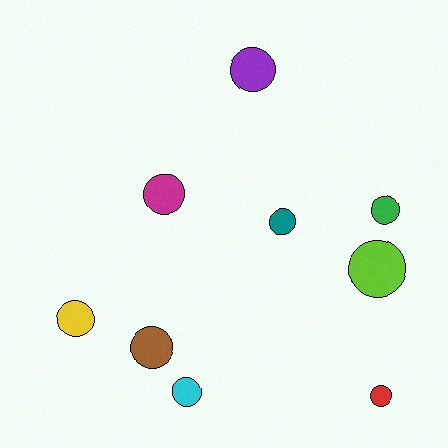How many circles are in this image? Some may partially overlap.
There are 9 circles.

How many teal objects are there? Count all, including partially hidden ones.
There is 1 teal object.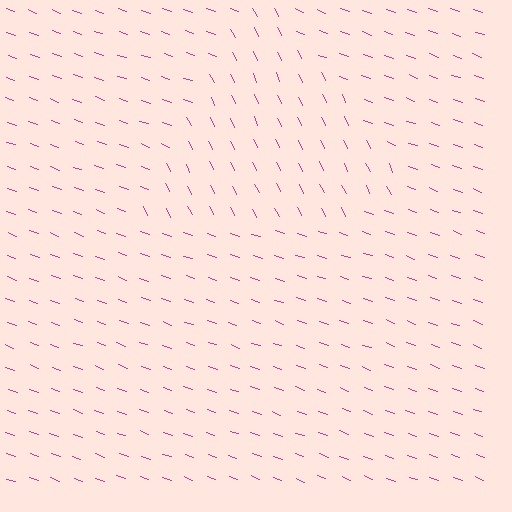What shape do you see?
I see a triangle.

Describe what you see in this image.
The image is filled with small magenta line segments. A triangle region in the image has lines oriented differently from the surrounding lines, creating a visible texture boundary.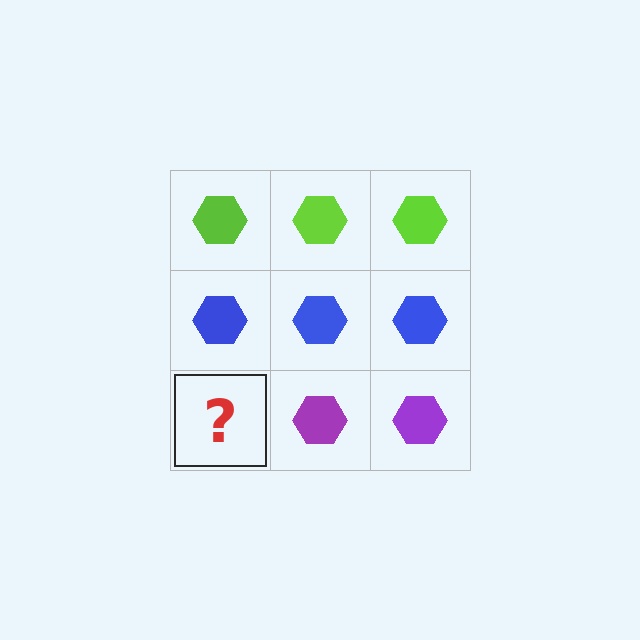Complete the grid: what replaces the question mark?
The question mark should be replaced with a purple hexagon.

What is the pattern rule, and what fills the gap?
The rule is that each row has a consistent color. The gap should be filled with a purple hexagon.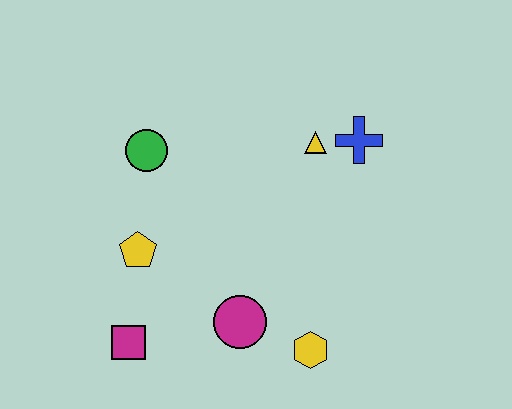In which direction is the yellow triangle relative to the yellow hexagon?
The yellow triangle is above the yellow hexagon.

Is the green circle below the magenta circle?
No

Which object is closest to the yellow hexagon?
The magenta circle is closest to the yellow hexagon.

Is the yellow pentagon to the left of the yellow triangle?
Yes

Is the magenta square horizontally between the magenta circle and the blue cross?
No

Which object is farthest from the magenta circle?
The blue cross is farthest from the magenta circle.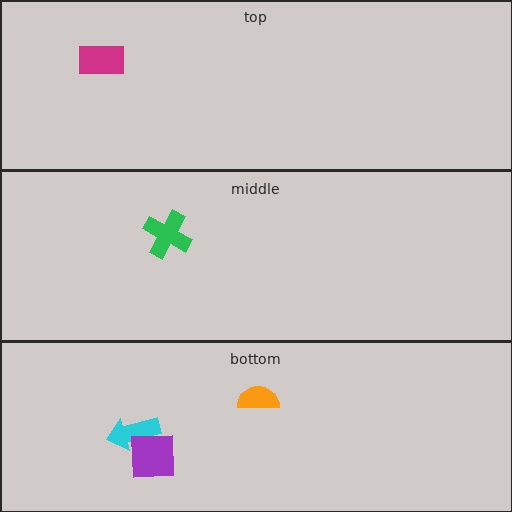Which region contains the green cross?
The middle region.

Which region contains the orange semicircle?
The bottom region.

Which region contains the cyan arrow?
The bottom region.